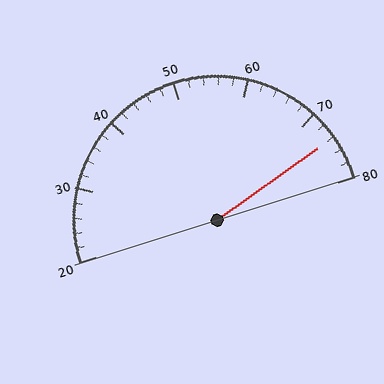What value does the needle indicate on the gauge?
The needle indicates approximately 74.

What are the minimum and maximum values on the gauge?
The gauge ranges from 20 to 80.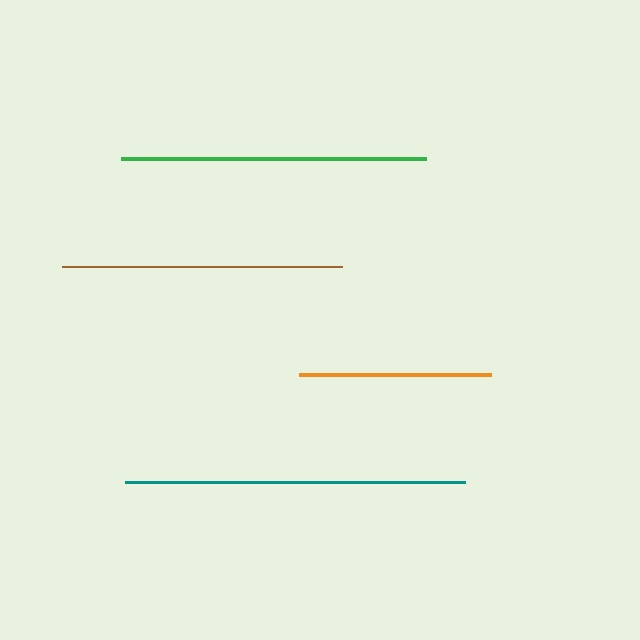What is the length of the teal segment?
The teal segment is approximately 340 pixels long.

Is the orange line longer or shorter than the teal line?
The teal line is longer than the orange line.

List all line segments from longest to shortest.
From longest to shortest: teal, green, brown, orange.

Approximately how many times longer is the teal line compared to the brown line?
The teal line is approximately 1.2 times the length of the brown line.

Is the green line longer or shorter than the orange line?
The green line is longer than the orange line.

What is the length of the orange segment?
The orange segment is approximately 192 pixels long.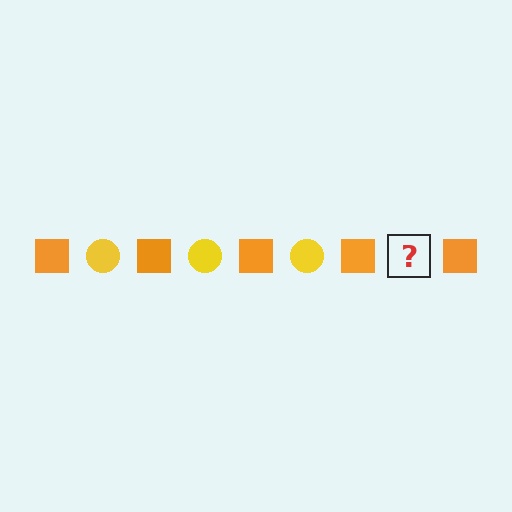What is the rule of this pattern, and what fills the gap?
The rule is that the pattern alternates between orange square and yellow circle. The gap should be filled with a yellow circle.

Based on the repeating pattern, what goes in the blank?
The blank should be a yellow circle.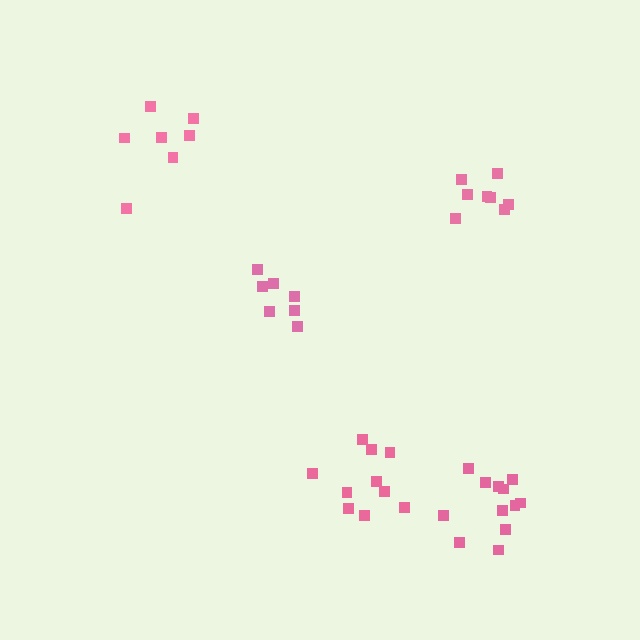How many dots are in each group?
Group 1: 8 dots, Group 2: 10 dots, Group 3: 7 dots, Group 4: 7 dots, Group 5: 12 dots (44 total).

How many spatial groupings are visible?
There are 5 spatial groupings.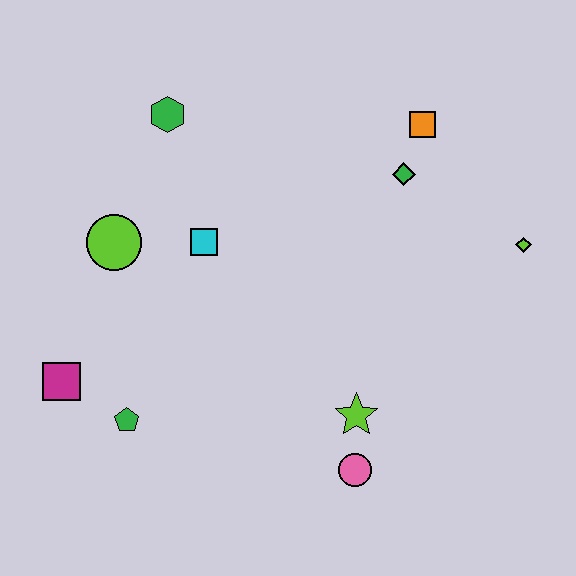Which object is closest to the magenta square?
The green pentagon is closest to the magenta square.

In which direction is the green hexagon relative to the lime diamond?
The green hexagon is to the left of the lime diamond.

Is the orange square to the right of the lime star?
Yes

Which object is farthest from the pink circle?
The green hexagon is farthest from the pink circle.